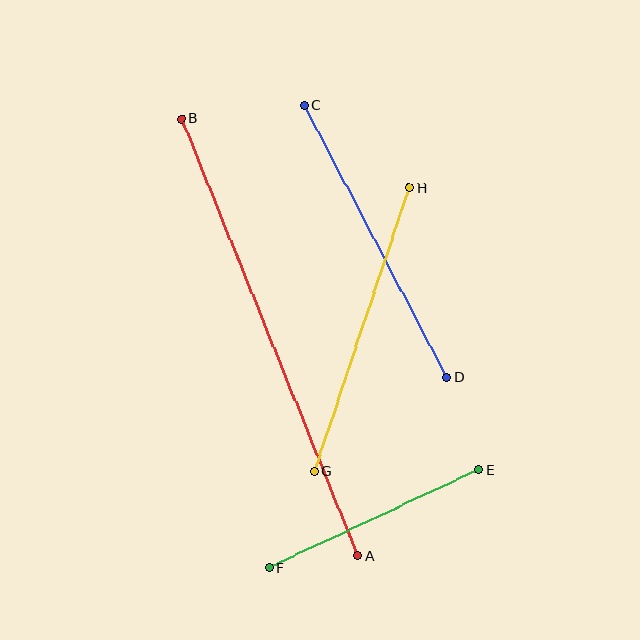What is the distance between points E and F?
The distance is approximately 231 pixels.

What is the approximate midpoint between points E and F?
The midpoint is at approximately (374, 519) pixels.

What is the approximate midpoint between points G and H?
The midpoint is at approximately (362, 330) pixels.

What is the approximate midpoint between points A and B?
The midpoint is at approximately (270, 337) pixels.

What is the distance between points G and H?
The distance is approximately 299 pixels.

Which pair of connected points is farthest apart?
Points A and B are farthest apart.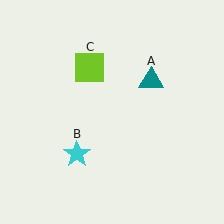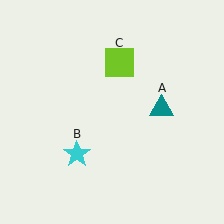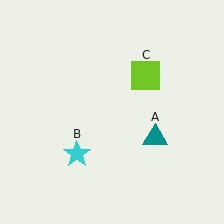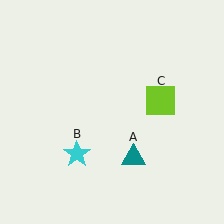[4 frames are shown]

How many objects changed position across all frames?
2 objects changed position: teal triangle (object A), lime square (object C).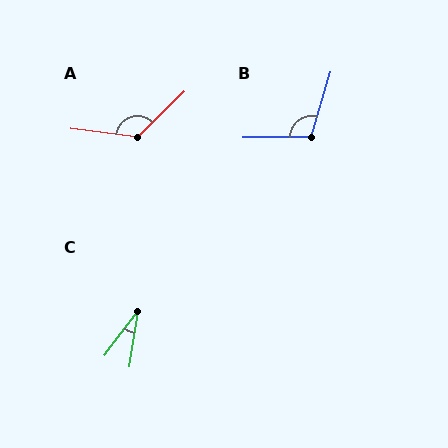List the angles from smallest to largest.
C (28°), B (107°), A (129°).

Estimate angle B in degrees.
Approximately 107 degrees.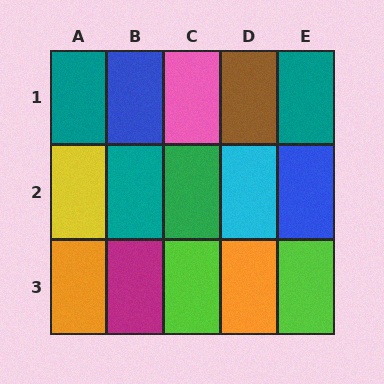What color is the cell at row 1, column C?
Pink.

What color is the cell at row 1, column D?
Brown.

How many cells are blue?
2 cells are blue.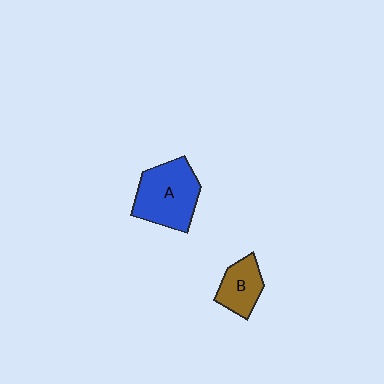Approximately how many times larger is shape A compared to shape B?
Approximately 1.8 times.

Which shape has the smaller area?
Shape B (brown).